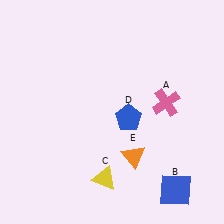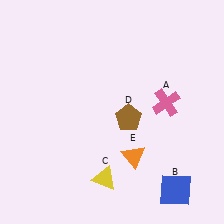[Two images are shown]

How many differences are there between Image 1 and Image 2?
There is 1 difference between the two images.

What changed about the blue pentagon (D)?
In Image 1, D is blue. In Image 2, it changed to brown.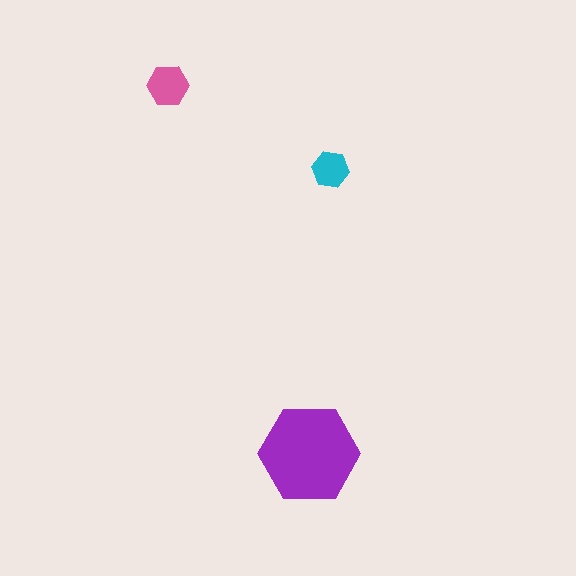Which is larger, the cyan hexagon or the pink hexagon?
The pink one.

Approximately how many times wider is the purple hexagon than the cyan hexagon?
About 2.5 times wider.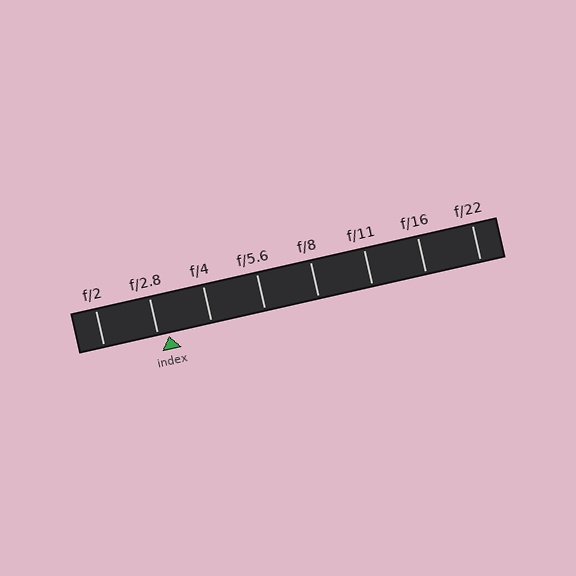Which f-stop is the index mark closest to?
The index mark is closest to f/2.8.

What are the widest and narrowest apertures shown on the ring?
The widest aperture shown is f/2 and the narrowest is f/22.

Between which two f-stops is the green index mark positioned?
The index mark is between f/2.8 and f/4.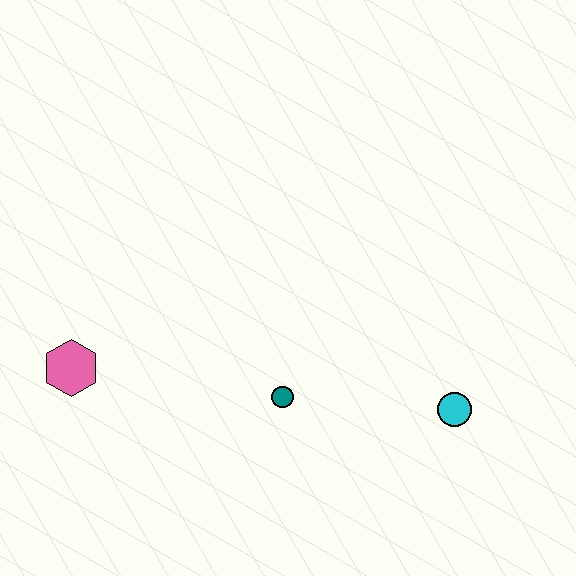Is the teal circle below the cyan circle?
No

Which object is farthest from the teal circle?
The pink hexagon is farthest from the teal circle.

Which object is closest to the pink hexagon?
The teal circle is closest to the pink hexagon.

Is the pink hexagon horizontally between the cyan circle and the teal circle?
No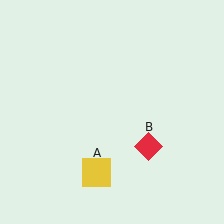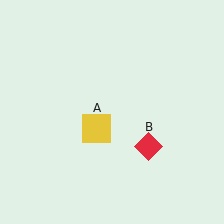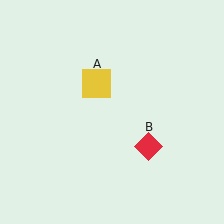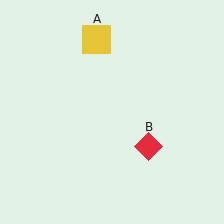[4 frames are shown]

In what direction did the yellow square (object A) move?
The yellow square (object A) moved up.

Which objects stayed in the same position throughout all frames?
Red diamond (object B) remained stationary.